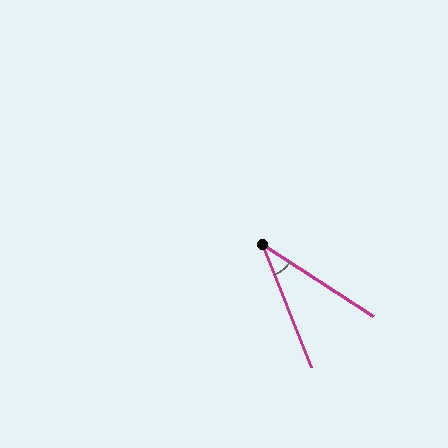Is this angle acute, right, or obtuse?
It is acute.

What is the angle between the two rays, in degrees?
Approximately 35 degrees.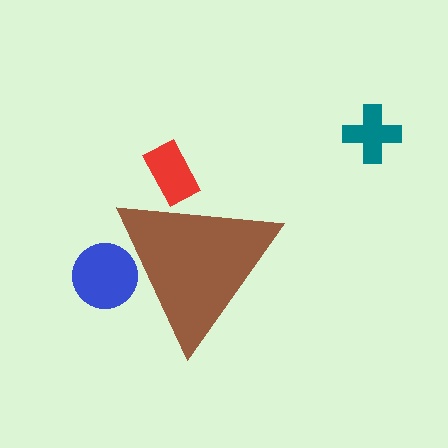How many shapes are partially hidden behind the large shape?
2 shapes are partially hidden.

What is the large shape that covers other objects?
A brown triangle.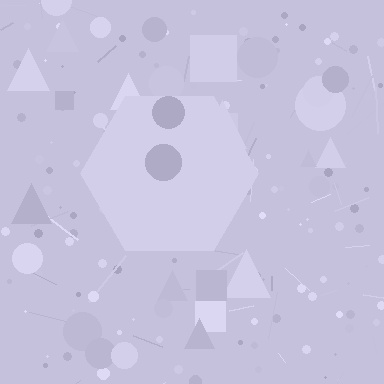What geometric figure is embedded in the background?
A hexagon is embedded in the background.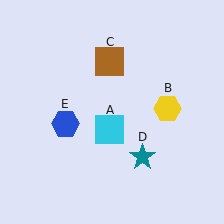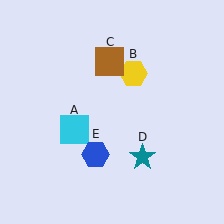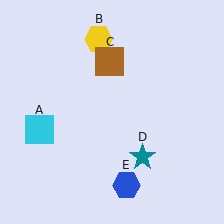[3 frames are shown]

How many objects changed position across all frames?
3 objects changed position: cyan square (object A), yellow hexagon (object B), blue hexagon (object E).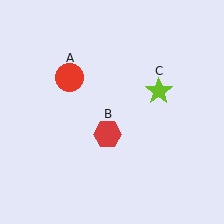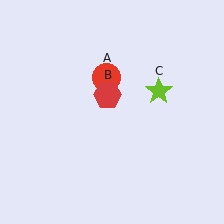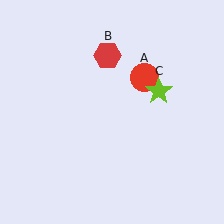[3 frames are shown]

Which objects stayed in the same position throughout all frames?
Lime star (object C) remained stationary.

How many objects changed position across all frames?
2 objects changed position: red circle (object A), red hexagon (object B).